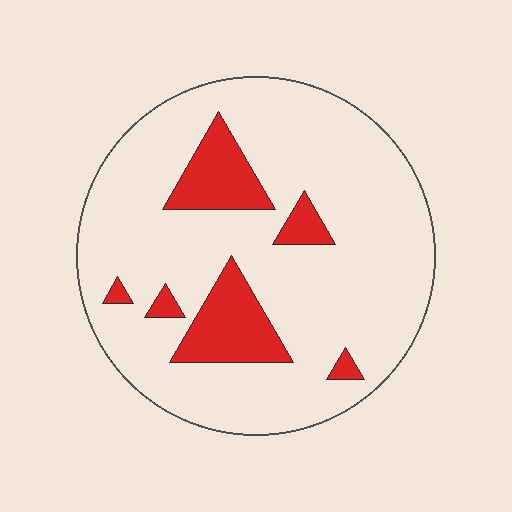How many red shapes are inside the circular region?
6.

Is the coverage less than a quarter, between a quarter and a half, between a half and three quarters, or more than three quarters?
Less than a quarter.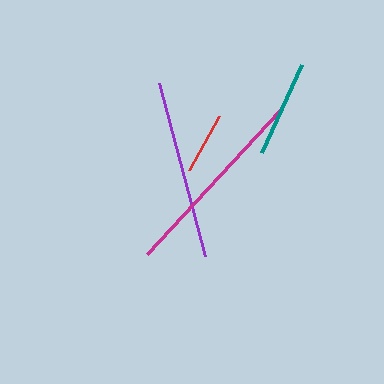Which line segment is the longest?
The magenta line is the longest at approximately 196 pixels.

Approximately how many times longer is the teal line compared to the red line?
The teal line is approximately 1.5 times the length of the red line.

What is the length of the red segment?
The red segment is approximately 63 pixels long.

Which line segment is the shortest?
The red line is the shortest at approximately 63 pixels.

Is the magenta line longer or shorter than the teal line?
The magenta line is longer than the teal line.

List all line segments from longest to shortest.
From longest to shortest: magenta, purple, teal, red.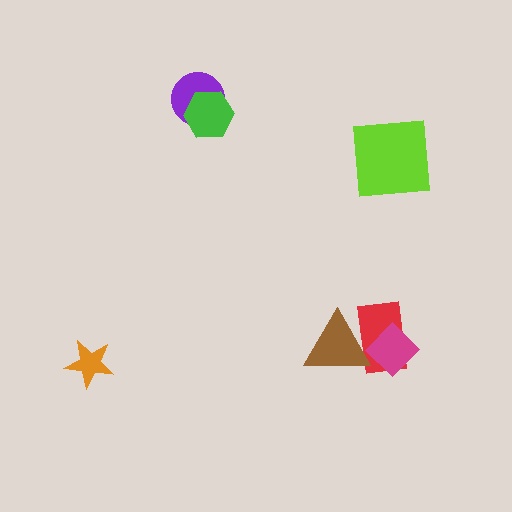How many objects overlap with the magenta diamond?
2 objects overlap with the magenta diamond.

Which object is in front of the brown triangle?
The magenta diamond is in front of the brown triangle.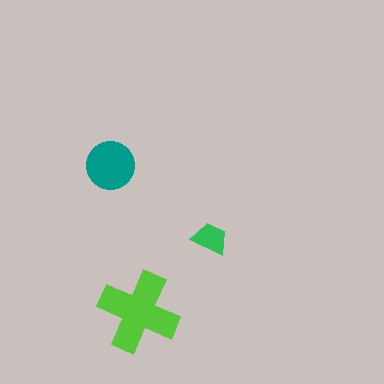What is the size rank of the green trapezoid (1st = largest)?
3rd.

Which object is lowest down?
The lime cross is bottommost.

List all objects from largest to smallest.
The lime cross, the teal circle, the green trapezoid.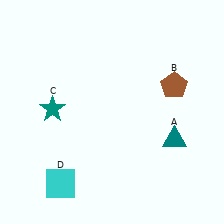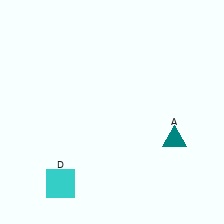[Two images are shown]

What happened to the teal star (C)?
The teal star (C) was removed in Image 2. It was in the top-left area of Image 1.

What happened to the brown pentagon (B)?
The brown pentagon (B) was removed in Image 2. It was in the top-right area of Image 1.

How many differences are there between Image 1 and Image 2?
There are 2 differences between the two images.